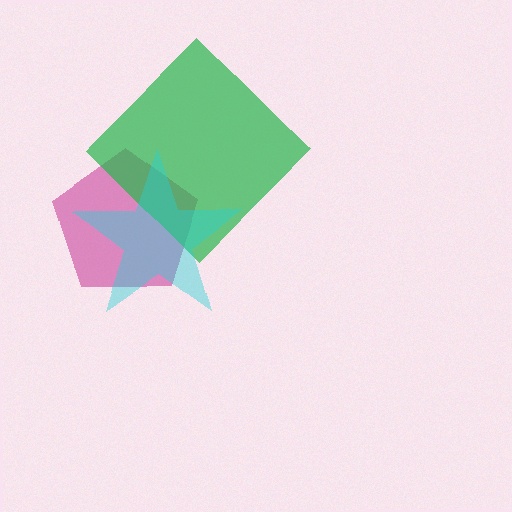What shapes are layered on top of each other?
The layered shapes are: a magenta pentagon, a green diamond, a cyan star.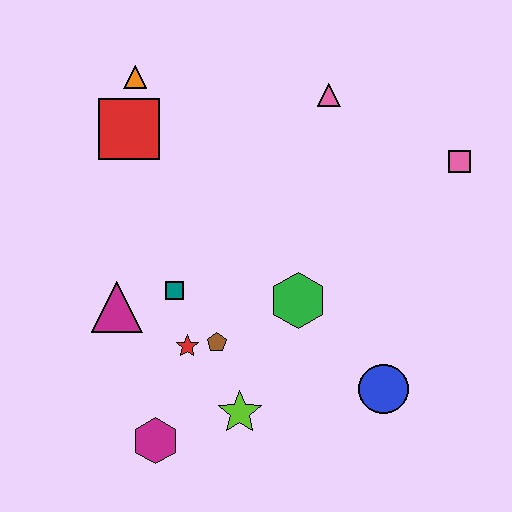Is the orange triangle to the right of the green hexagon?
No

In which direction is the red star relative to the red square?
The red star is below the red square.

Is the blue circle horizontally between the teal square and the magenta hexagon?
No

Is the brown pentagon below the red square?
Yes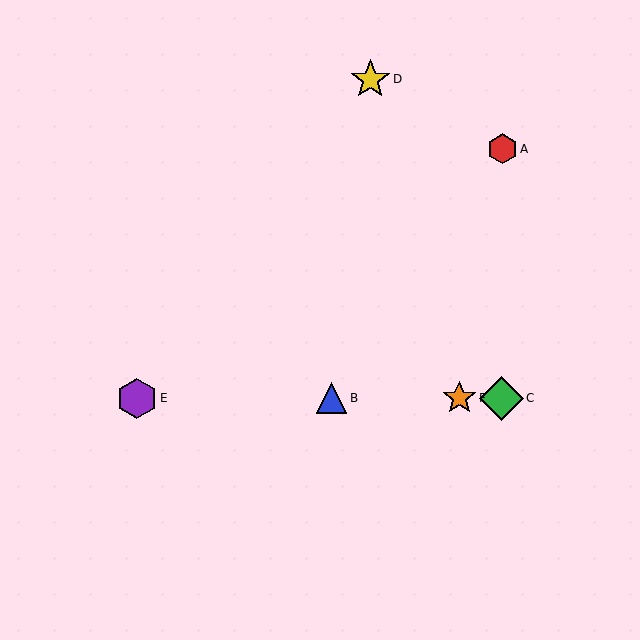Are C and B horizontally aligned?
Yes, both are at y≈398.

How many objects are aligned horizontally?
4 objects (B, C, E, F) are aligned horizontally.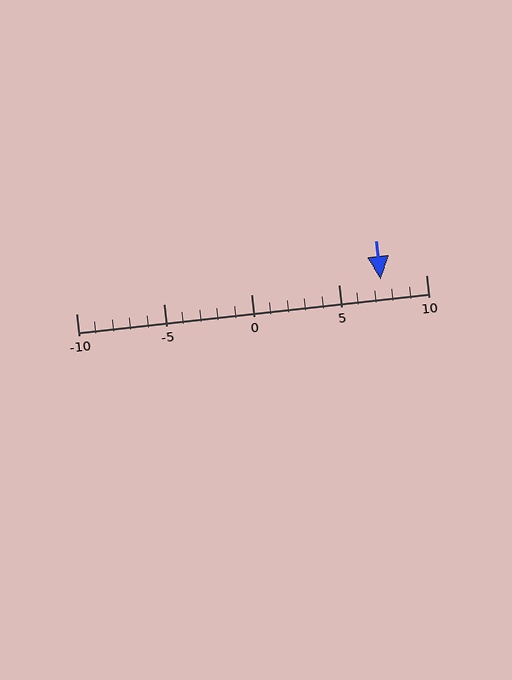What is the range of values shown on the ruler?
The ruler shows values from -10 to 10.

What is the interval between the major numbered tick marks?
The major tick marks are spaced 5 units apart.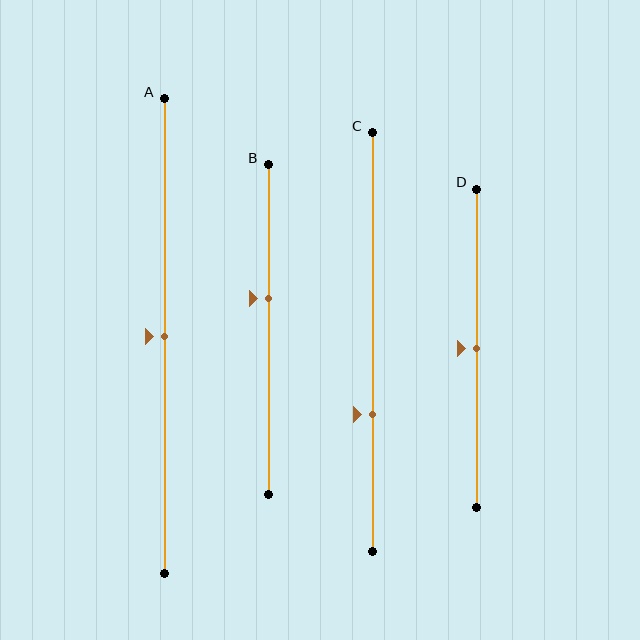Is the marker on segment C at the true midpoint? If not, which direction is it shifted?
No, the marker on segment C is shifted downward by about 17% of the segment length.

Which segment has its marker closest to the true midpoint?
Segment A has its marker closest to the true midpoint.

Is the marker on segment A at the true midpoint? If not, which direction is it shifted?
Yes, the marker on segment A is at the true midpoint.